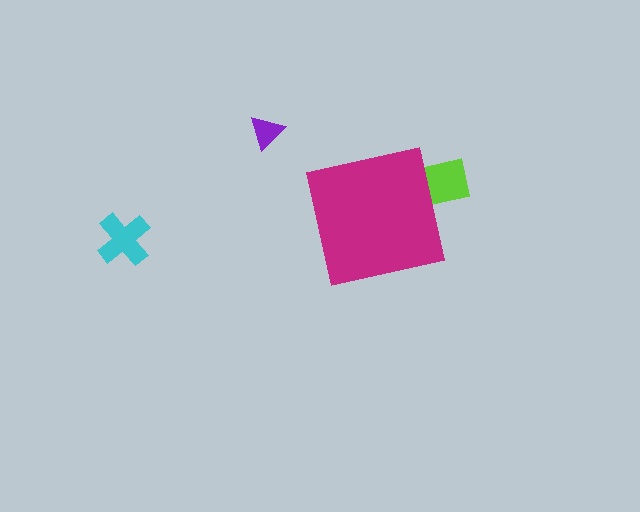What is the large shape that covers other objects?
A magenta square.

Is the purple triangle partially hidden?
No, the purple triangle is fully visible.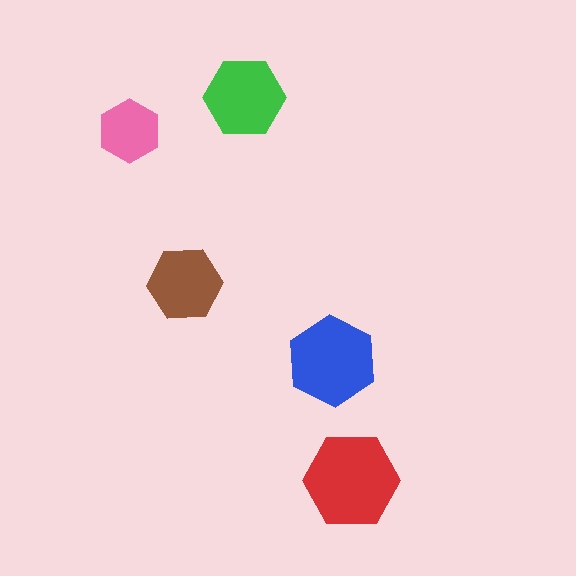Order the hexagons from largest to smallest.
the red one, the blue one, the green one, the brown one, the pink one.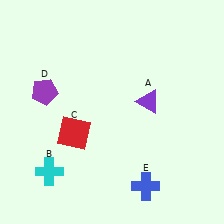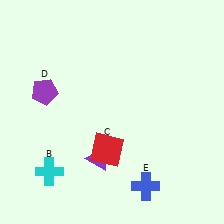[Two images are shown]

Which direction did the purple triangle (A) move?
The purple triangle (A) moved down.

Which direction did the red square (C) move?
The red square (C) moved right.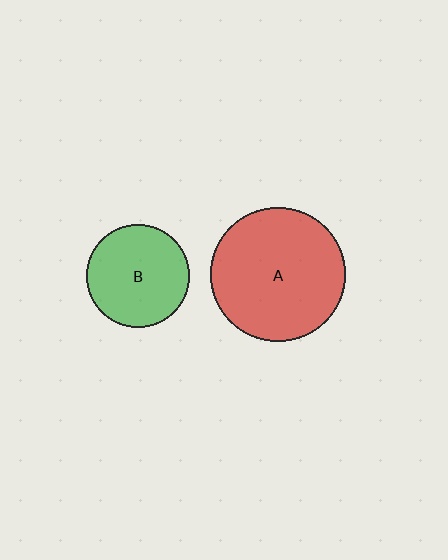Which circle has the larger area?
Circle A (red).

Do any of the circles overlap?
No, none of the circles overlap.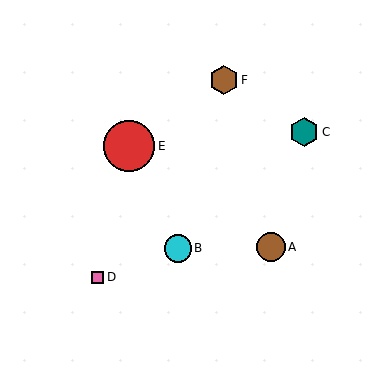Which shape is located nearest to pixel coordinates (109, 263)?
The pink square (labeled D) at (98, 278) is nearest to that location.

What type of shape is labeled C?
Shape C is a teal hexagon.